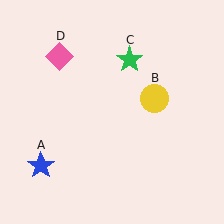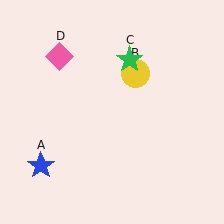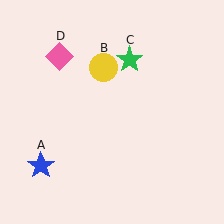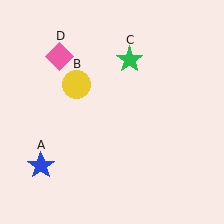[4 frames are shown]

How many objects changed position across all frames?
1 object changed position: yellow circle (object B).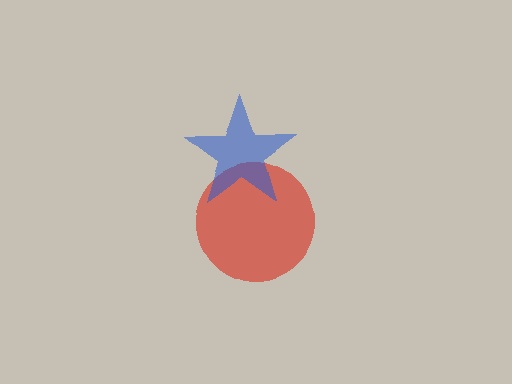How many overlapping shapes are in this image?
There are 2 overlapping shapes in the image.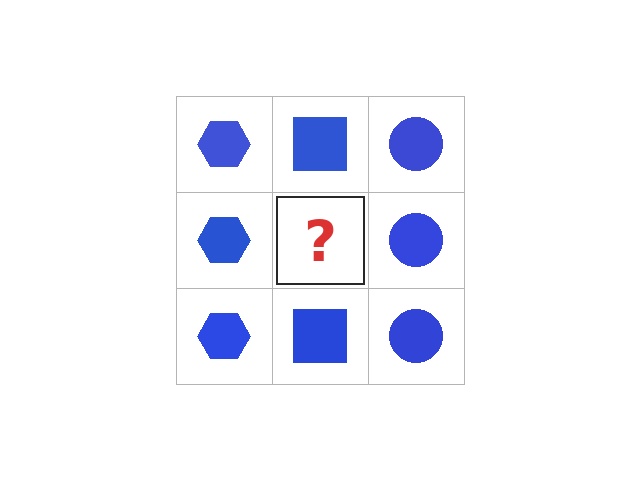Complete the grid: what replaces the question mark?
The question mark should be replaced with a blue square.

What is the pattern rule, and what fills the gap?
The rule is that each column has a consistent shape. The gap should be filled with a blue square.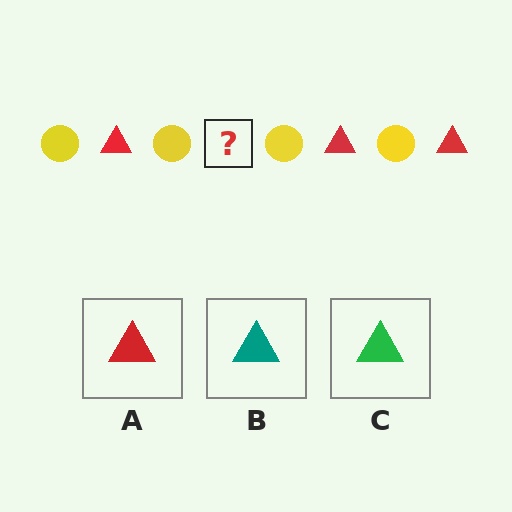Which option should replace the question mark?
Option A.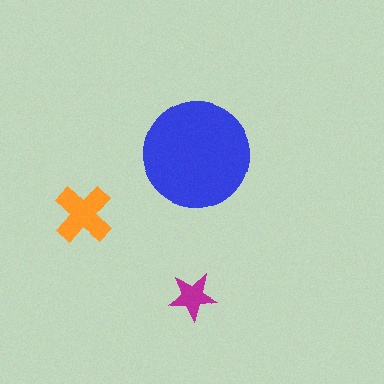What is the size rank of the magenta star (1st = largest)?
3rd.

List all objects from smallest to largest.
The magenta star, the orange cross, the blue circle.